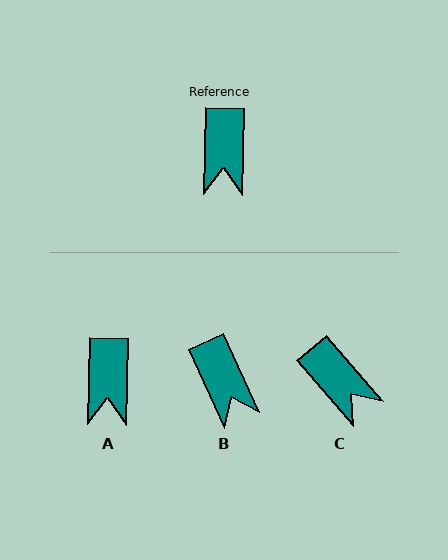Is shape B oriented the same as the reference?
No, it is off by about 26 degrees.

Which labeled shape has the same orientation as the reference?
A.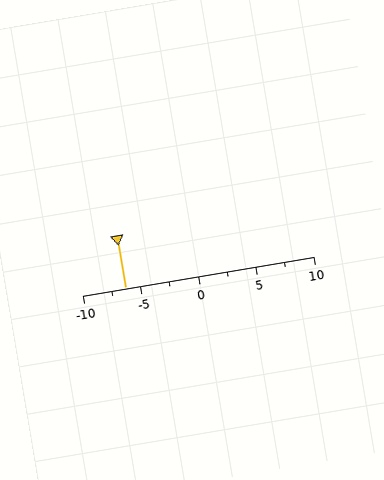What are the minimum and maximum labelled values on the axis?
The axis runs from -10 to 10.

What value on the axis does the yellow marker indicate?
The marker indicates approximately -6.2.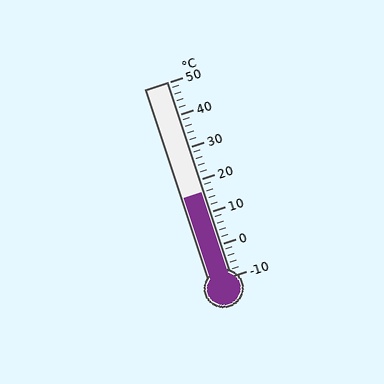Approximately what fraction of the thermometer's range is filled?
The thermometer is filled to approximately 45% of its range.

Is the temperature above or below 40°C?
The temperature is below 40°C.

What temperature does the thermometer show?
The thermometer shows approximately 16°C.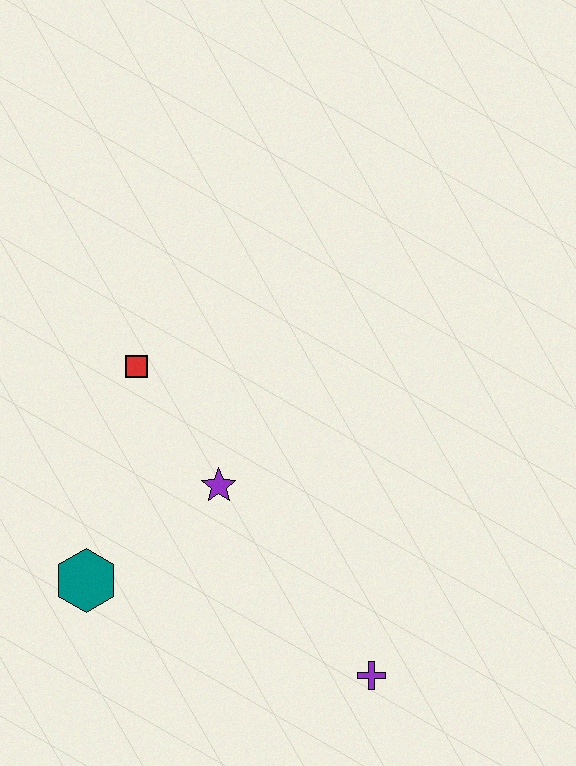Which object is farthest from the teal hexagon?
The purple cross is farthest from the teal hexagon.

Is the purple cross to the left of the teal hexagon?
No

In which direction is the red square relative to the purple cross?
The red square is above the purple cross.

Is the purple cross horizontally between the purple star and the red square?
No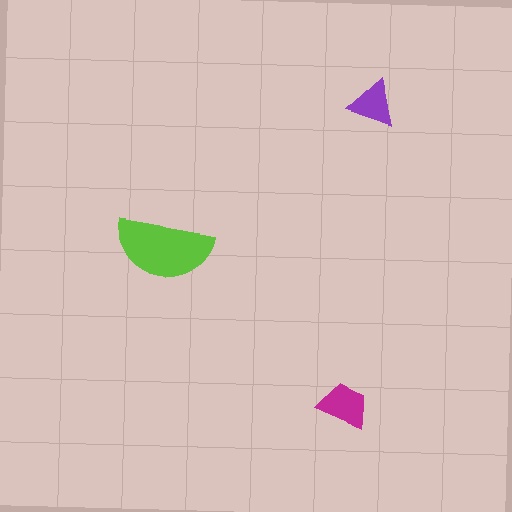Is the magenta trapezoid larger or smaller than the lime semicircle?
Smaller.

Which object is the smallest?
The purple triangle.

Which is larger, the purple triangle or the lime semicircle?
The lime semicircle.